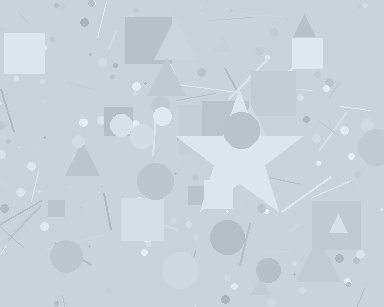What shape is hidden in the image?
A star is hidden in the image.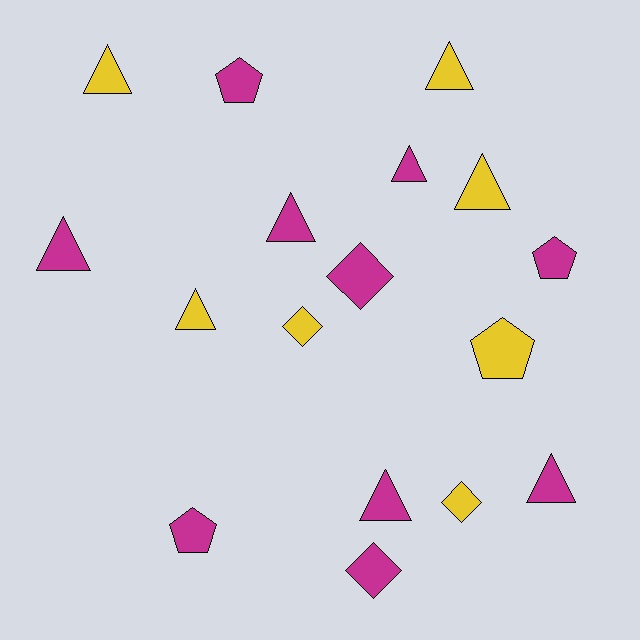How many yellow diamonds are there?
There are 2 yellow diamonds.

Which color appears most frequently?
Magenta, with 10 objects.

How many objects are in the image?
There are 17 objects.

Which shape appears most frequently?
Triangle, with 9 objects.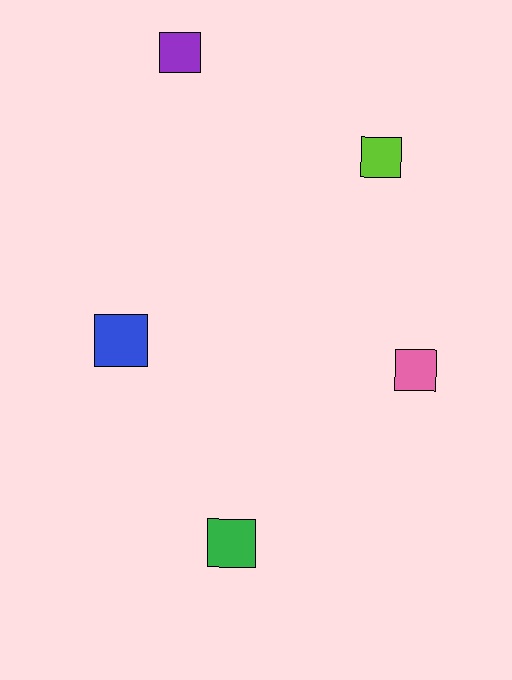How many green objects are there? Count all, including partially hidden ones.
There is 1 green object.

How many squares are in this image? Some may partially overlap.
There are 5 squares.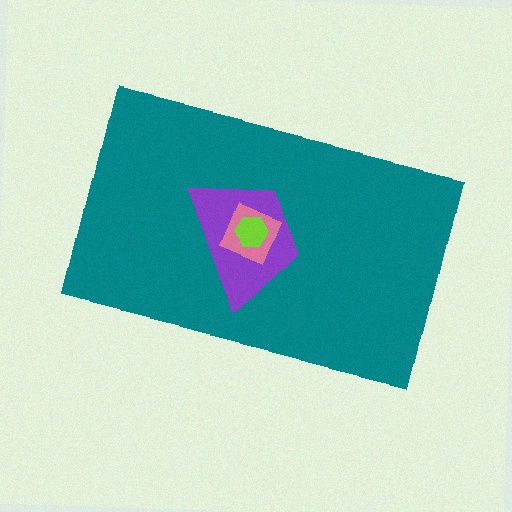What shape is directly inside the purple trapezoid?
The pink square.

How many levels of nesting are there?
4.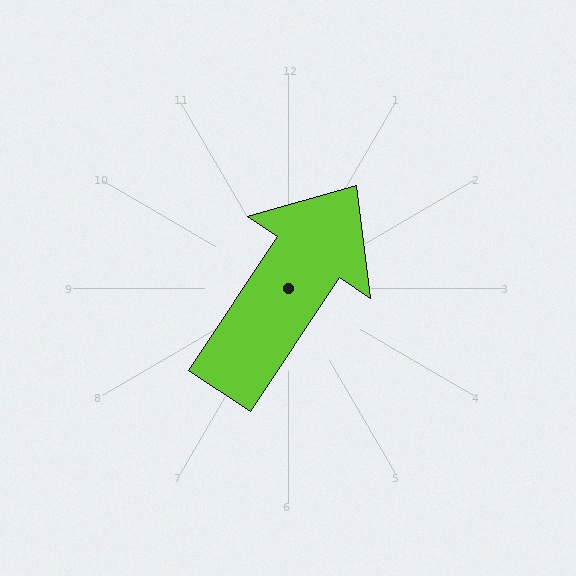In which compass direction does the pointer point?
Northeast.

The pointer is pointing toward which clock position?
Roughly 1 o'clock.